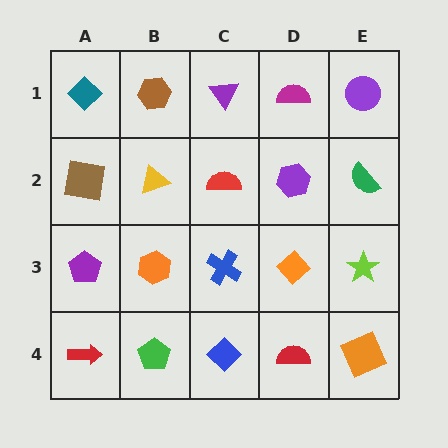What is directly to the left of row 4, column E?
A red semicircle.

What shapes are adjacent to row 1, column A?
A brown square (row 2, column A), a brown hexagon (row 1, column B).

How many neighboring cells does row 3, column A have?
3.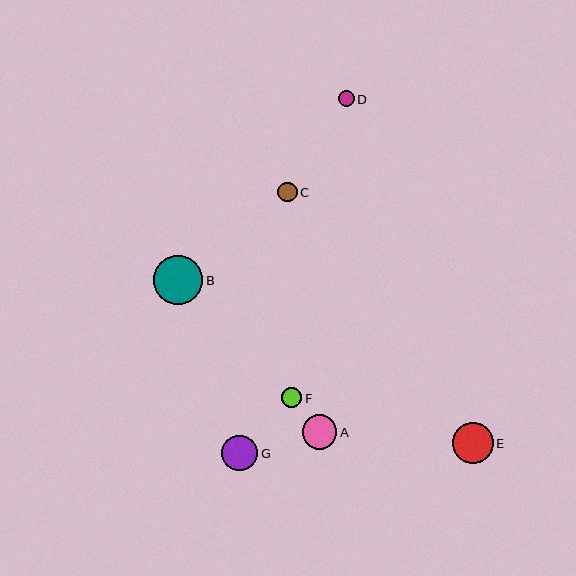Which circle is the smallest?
Circle D is the smallest with a size of approximately 16 pixels.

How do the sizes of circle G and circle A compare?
Circle G and circle A are approximately the same size.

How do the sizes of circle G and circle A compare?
Circle G and circle A are approximately the same size.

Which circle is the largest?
Circle B is the largest with a size of approximately 49 pixels.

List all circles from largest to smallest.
From largest to smallest: B, E, G, A, F, C, D.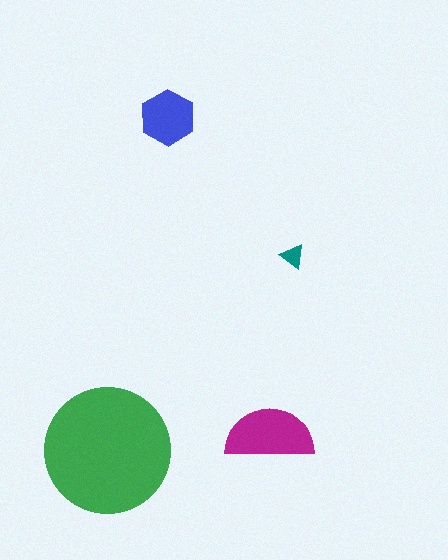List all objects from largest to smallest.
The green circle, the magenta semicircle, the blue hexagon, the teal triangle.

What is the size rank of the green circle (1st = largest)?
1st.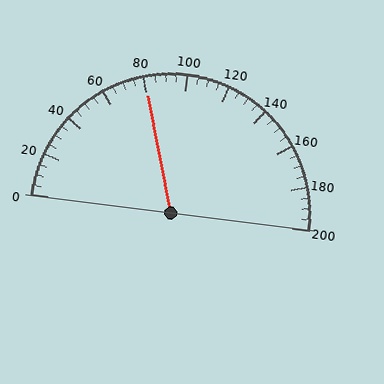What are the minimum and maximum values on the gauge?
The gauge ranges from 0 to 200.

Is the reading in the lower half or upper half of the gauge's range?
The reading is in the lower half of the range (0 to 200).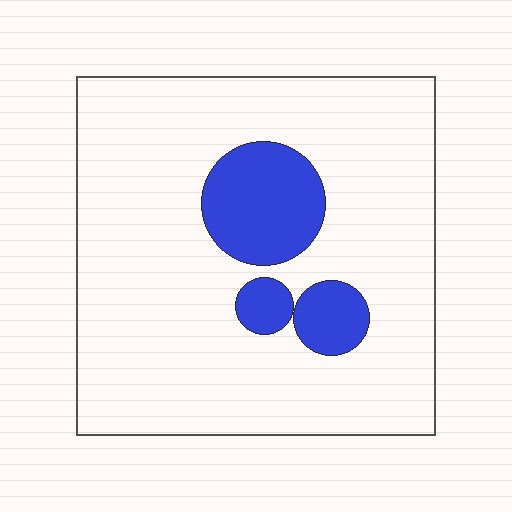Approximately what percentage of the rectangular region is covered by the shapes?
Approximately 15%.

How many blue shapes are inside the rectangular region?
3.